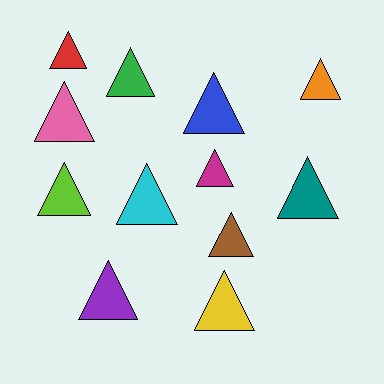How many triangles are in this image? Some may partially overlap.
There are 12 triangles.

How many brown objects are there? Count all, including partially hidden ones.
There is 1 brown object.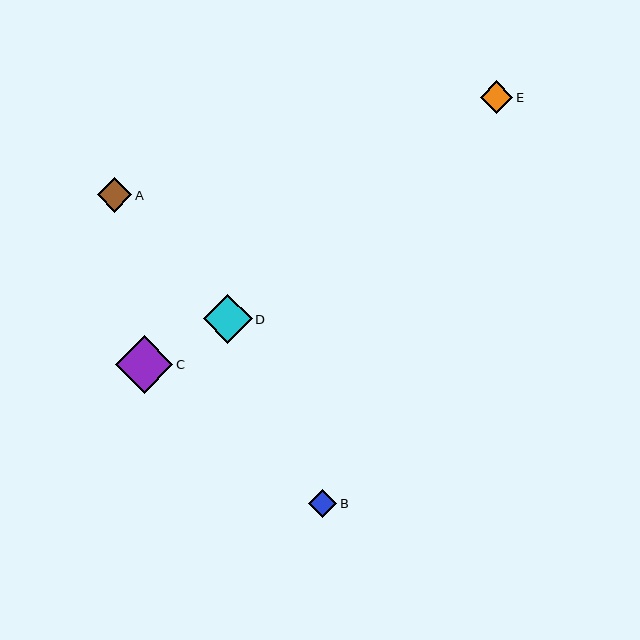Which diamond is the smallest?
Diamond B is the smallest with a size of approximately 28 pixels.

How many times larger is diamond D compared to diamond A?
Diamond D is approximately 1.4 times the size of diamond A.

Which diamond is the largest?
Diamond C is the largest with a size of approximately 58 pixels.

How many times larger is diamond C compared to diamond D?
Diamond C is approximately 1.2 times the size of diamond D.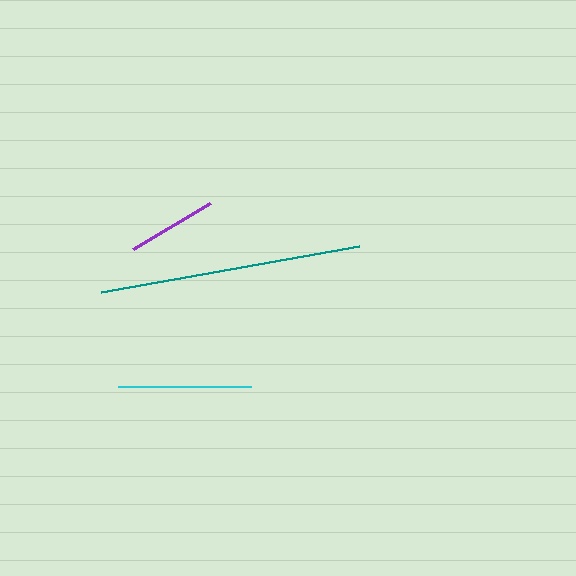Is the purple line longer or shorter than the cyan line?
The cyan line is longer than the purple line.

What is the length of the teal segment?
The teal segment is approximately 262 pixels long.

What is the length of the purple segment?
The purple segment is approximately 89 pixels long.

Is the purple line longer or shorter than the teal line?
The teal line is longer than the purple line.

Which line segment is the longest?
The teal line is the longest at approximately 262 pixels.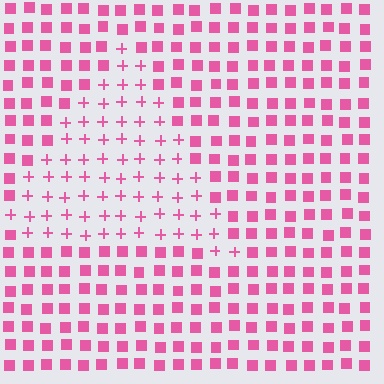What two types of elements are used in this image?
The image uses plus signs inside the triangle region and squares outside it.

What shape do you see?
I see a triangle.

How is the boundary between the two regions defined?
The boundary is defined by a change in element shape: plus signs inside vs. squares outside. All elements share the same color and spacing.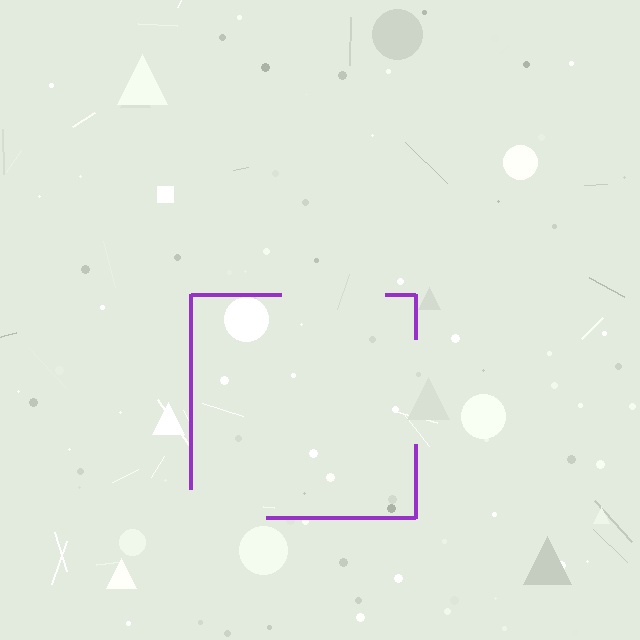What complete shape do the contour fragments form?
The contour fragments form a square.